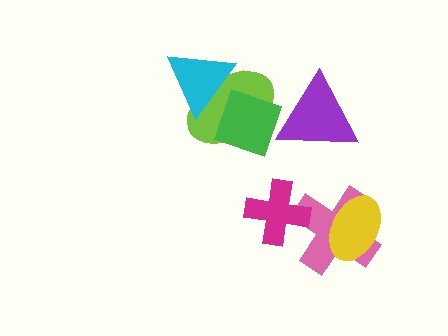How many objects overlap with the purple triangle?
0 objects overlap with the purple triangle.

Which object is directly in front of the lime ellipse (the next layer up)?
The cyan triangle is directly in front of the lime ellipse.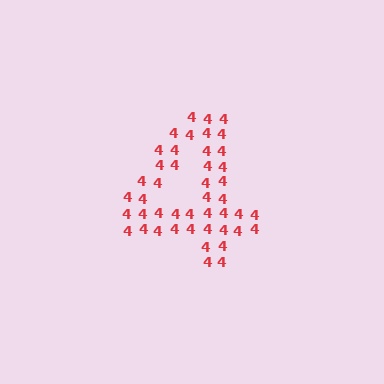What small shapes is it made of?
It is made of small digit 4's.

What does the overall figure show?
The overall figure shows the digit 4.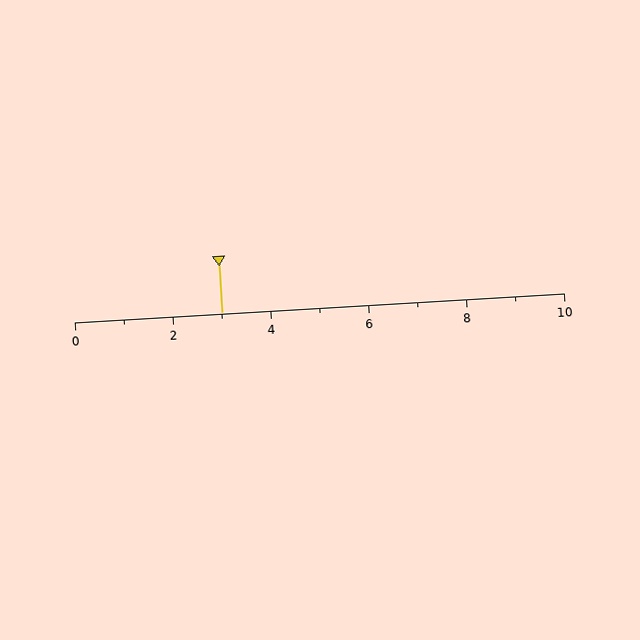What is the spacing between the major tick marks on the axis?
The major ticks are spaced 2 apart.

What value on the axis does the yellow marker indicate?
The marker indicates approximately 3.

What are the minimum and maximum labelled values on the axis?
The axis runs from 0 to 10.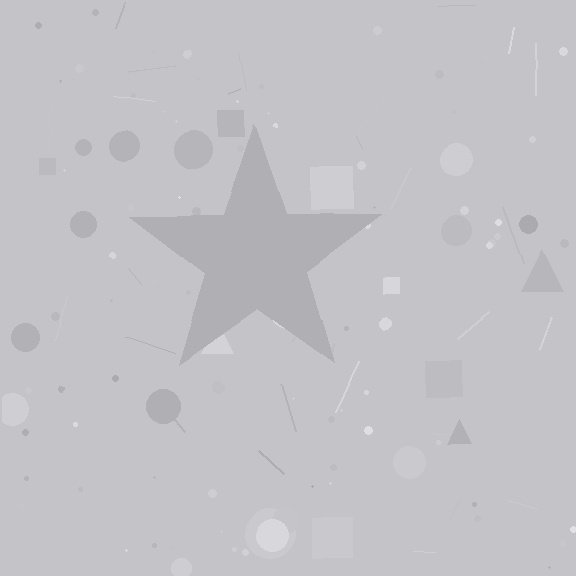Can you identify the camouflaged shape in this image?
The camouflaged shape is a star.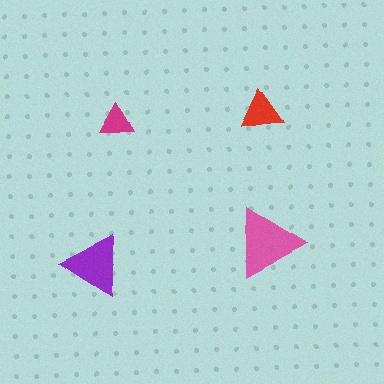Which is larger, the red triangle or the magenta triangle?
The red one.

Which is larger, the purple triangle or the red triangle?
The purple one.